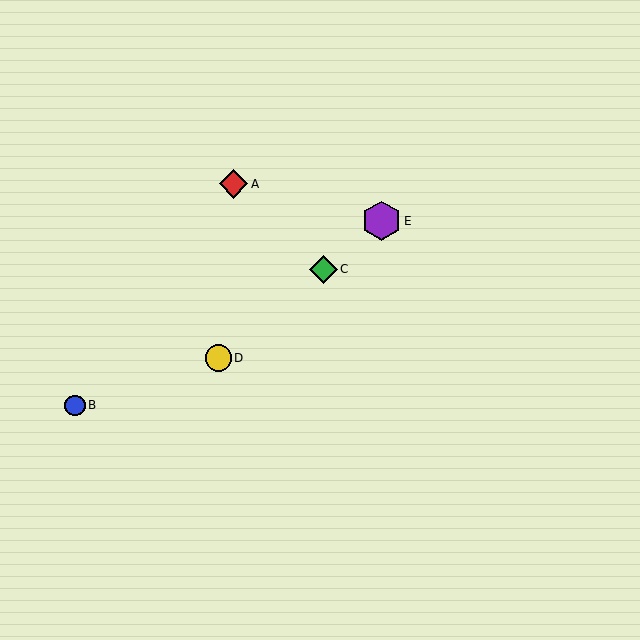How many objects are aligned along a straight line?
3 objects (C, D, E) are aligned along a straight line.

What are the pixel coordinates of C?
Object C is at (323, 269).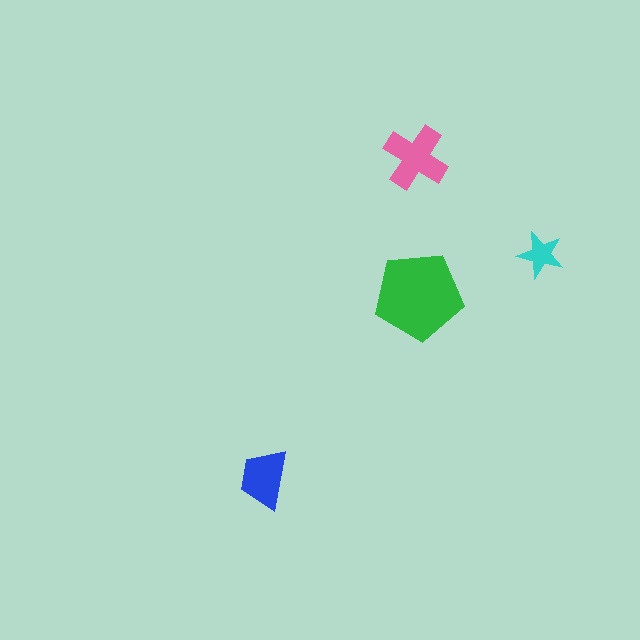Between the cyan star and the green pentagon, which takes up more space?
The green pentagon.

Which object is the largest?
The green pentagon.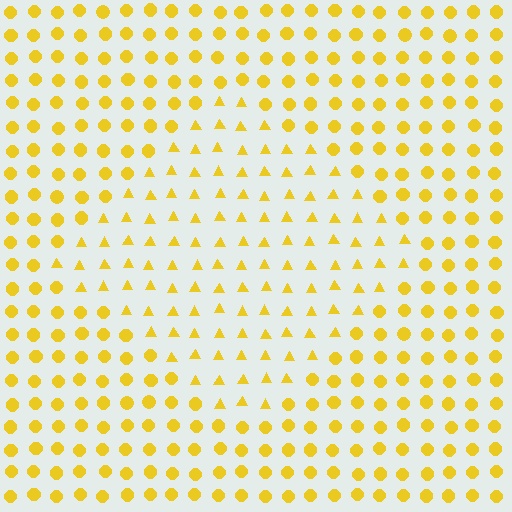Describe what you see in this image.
The image is filled with small yellow elements arranged in a uniform grid. A diamond-shaped region contains triangles, while the surrounding area contains circles. The boundary is defined purely by the change in element shape.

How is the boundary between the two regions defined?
The boundary is defined by a change in element shape: triangles inside vs. circles outside. All elements share the same color and spacing.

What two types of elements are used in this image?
The image uses triangles inside the diamond region and circles outside it.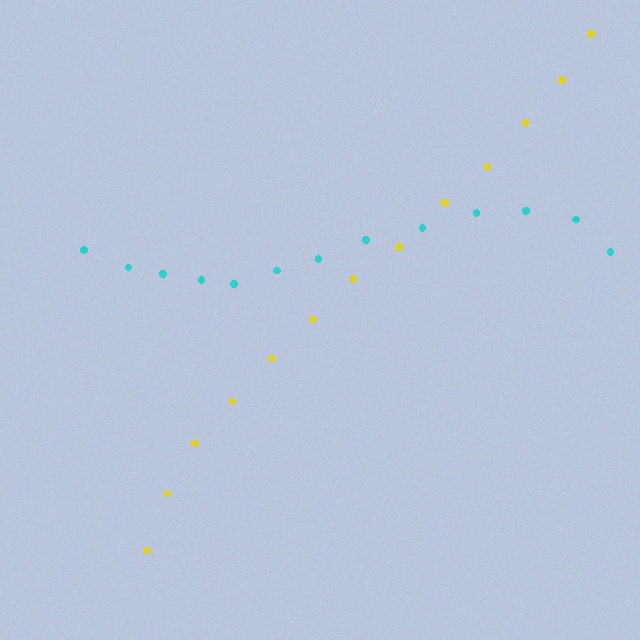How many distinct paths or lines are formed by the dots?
There are 2 distinct paths.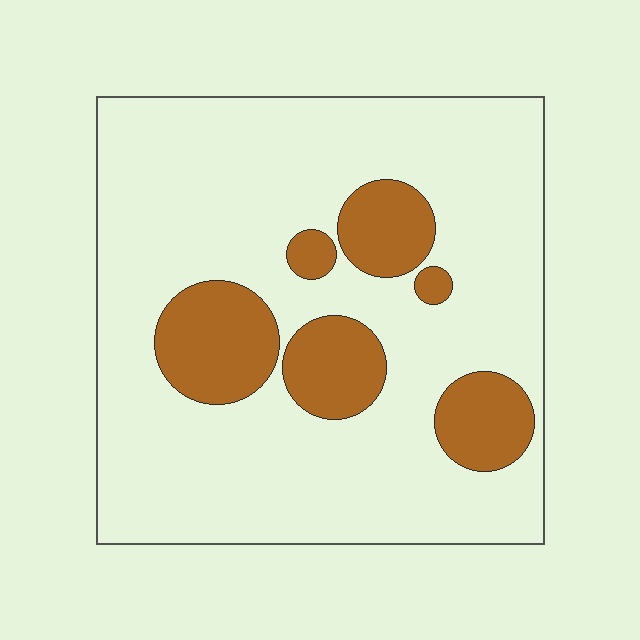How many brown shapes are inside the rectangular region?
6.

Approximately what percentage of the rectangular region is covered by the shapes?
Approximately 20%.